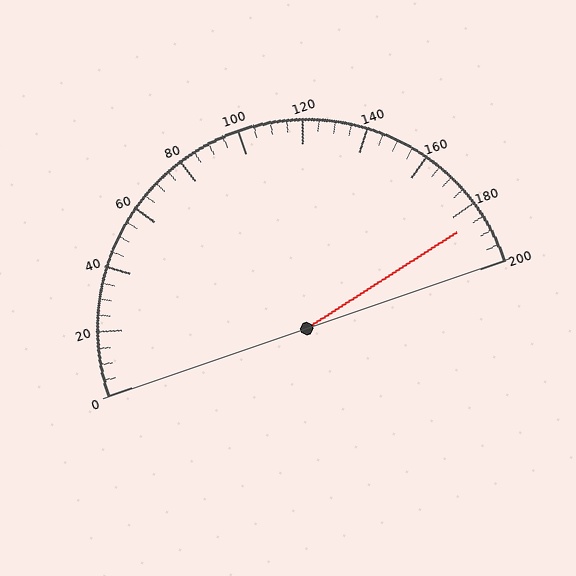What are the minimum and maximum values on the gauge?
The gauge ranges from 0 to 200.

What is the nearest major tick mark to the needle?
The nearest major tick mark is 180.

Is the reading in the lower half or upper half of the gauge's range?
The reading is in the upper half of the range (0 to 200).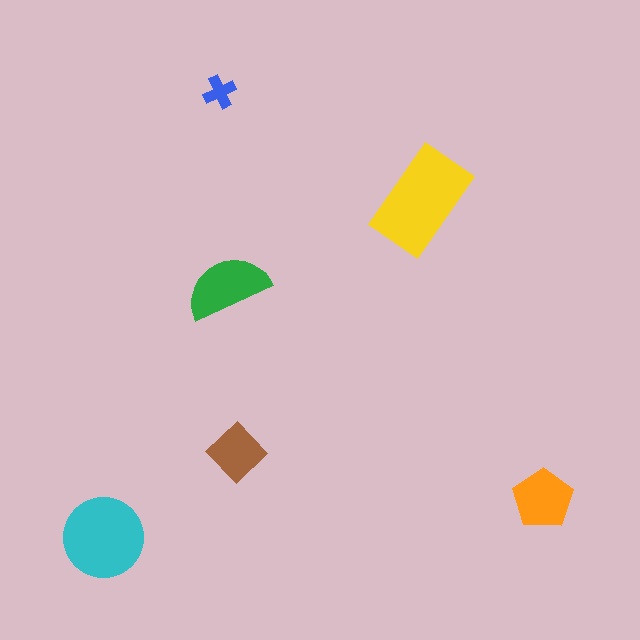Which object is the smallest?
The blue cross.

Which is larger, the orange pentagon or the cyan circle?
The cyan circle.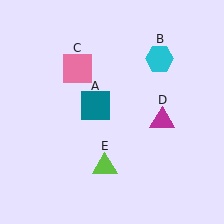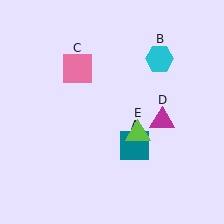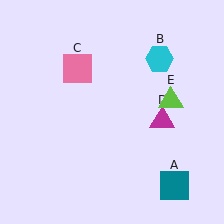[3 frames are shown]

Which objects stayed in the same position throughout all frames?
Cyan hexagon (object B) and pink square (object C) and magenta triangle (object D) remained stationary.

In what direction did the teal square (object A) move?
The teal square (object A) moved down and to the right.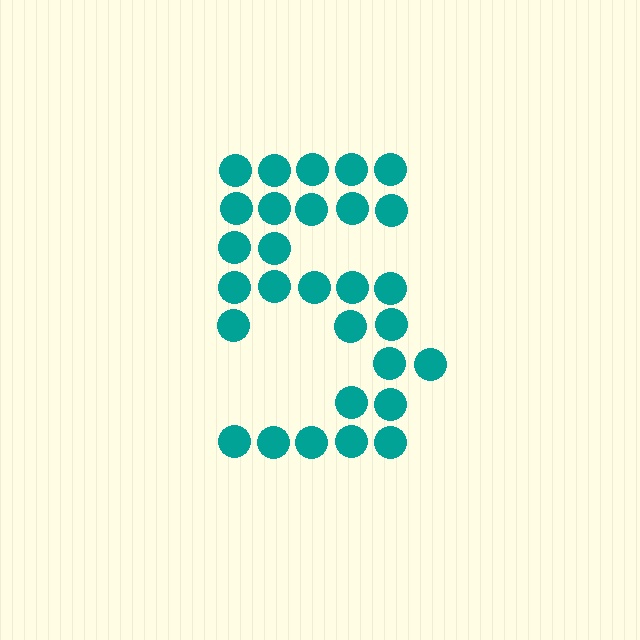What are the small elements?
The small elements are circles.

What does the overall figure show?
The overall figure shows the digit 5.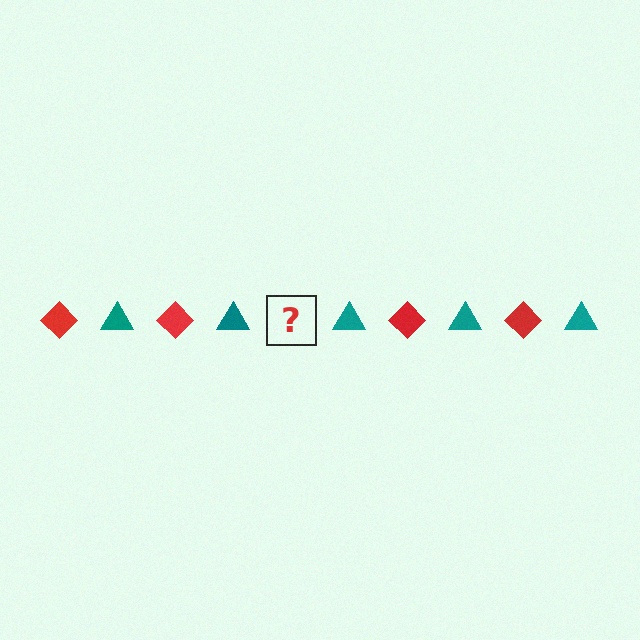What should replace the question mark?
The question mark should be replaced with a red diamond.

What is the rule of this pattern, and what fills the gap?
The rule is that the pattern alternates between red diamond and teal triangle. The gap should be filled with a red diamond.